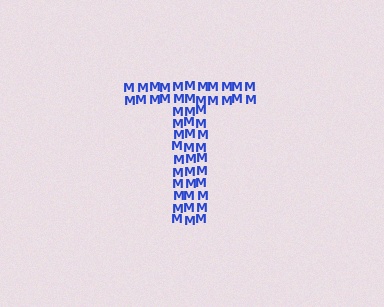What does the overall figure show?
The overall figure shows the letter T.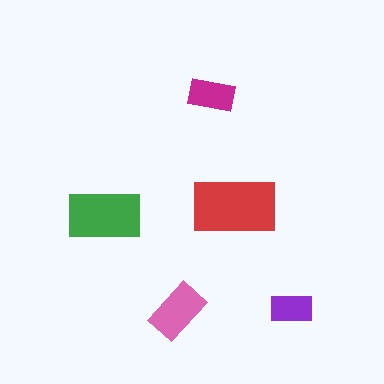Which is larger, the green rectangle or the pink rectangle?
The green one.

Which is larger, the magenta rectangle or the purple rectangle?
The magenta one.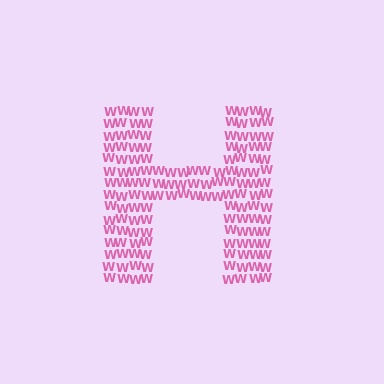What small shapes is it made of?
It is made of small letter W's.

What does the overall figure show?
The overall figure shows the letter H.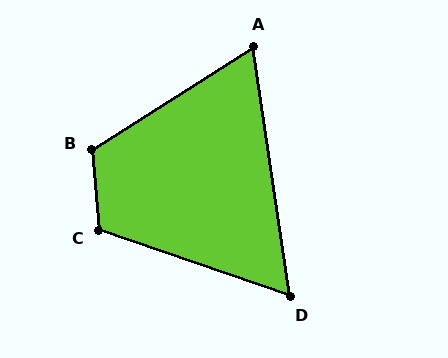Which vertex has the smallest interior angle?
D, at approximately 62 degrees.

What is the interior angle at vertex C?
Approximately 114 degrees (obtuse).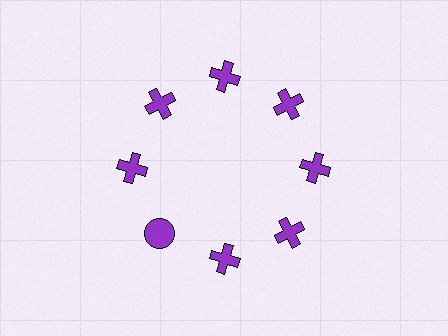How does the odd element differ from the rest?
It has a different shape: circle instead of cross.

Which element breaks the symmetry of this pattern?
The purple circle at roughly the 8 o'clock position breaks the symmetry. All other shapes are purple crosses.